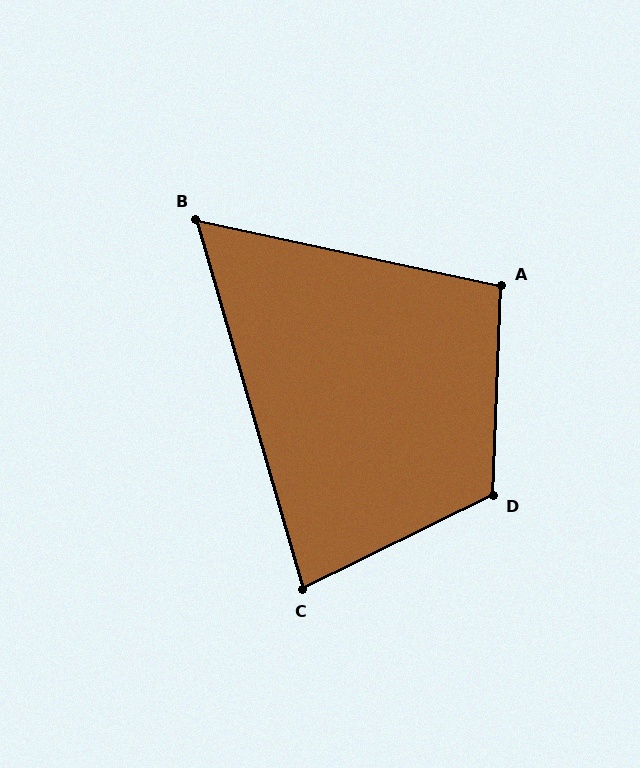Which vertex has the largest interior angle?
D, at approximately 118 degrees.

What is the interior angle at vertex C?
Approximately 80 degrees (acute).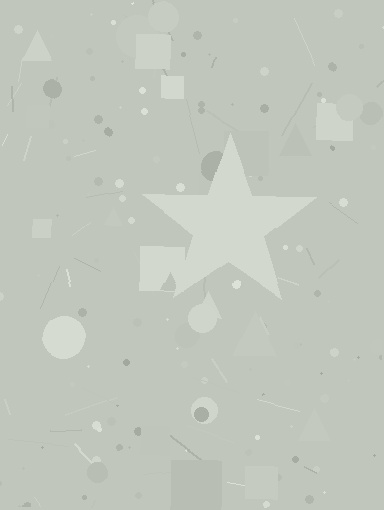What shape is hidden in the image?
A star is hidden in the image.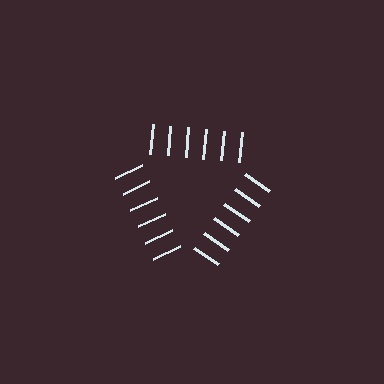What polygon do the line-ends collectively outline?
An illusory triangle — the line segments terminate on its edges but no continuous stroke is drawn.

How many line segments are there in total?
18 — 6 along each of the 3 edges.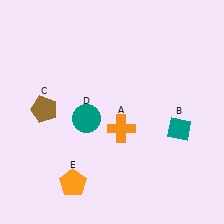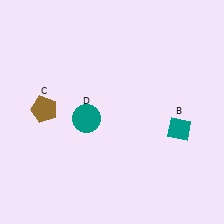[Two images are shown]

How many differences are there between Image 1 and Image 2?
There are 2 differences between the two images.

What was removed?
The orange pentagon (E), the orange cross (A) were removed in Image 2.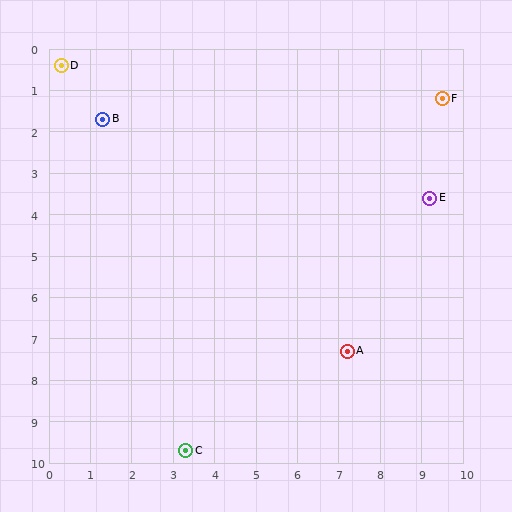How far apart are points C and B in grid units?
Points C and B are about 8.2 grid units apart.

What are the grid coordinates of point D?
Point D is at approximately (0.3, 0.4).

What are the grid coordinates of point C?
Point C is at approximately (3.3, 9.7).